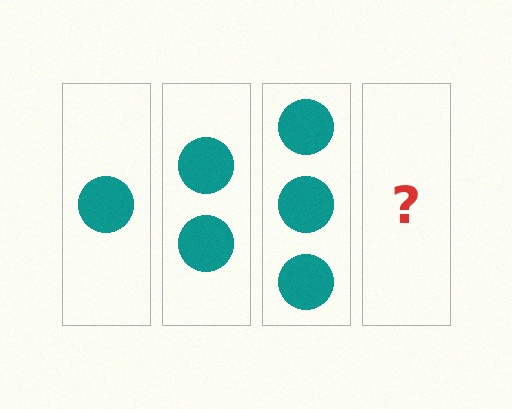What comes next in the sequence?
The next element should be 4 circles.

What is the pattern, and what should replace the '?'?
The pattern is that each step adds one more circle. The '?' should be 4 circles.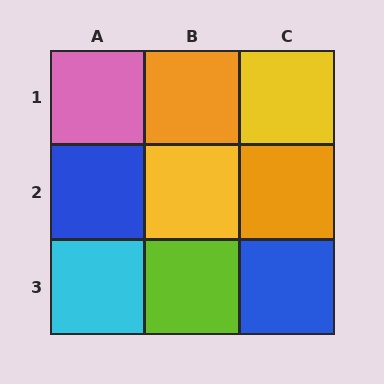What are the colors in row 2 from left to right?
Blue, yellow, orange.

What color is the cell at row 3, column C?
Blue.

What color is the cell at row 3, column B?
Lime.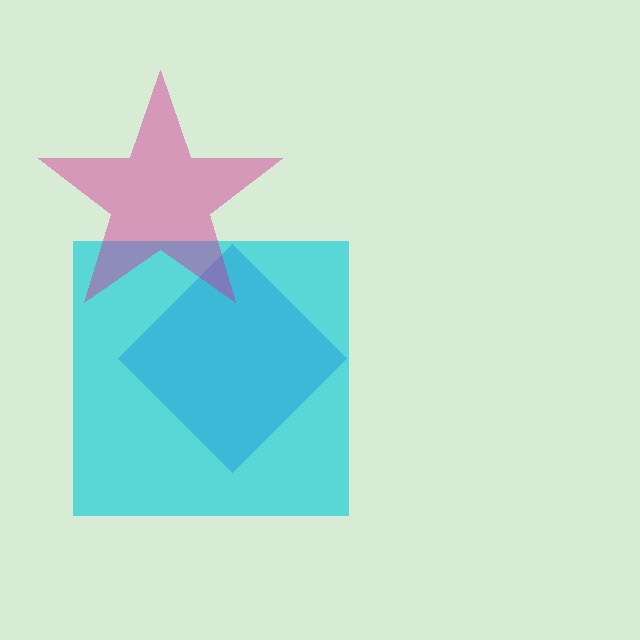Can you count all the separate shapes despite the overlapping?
Yes, there are 3 separate shapes.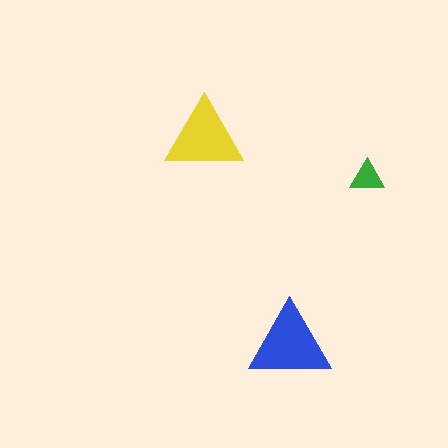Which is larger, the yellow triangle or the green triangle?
The yellow one.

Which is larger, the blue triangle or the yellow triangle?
The blue one.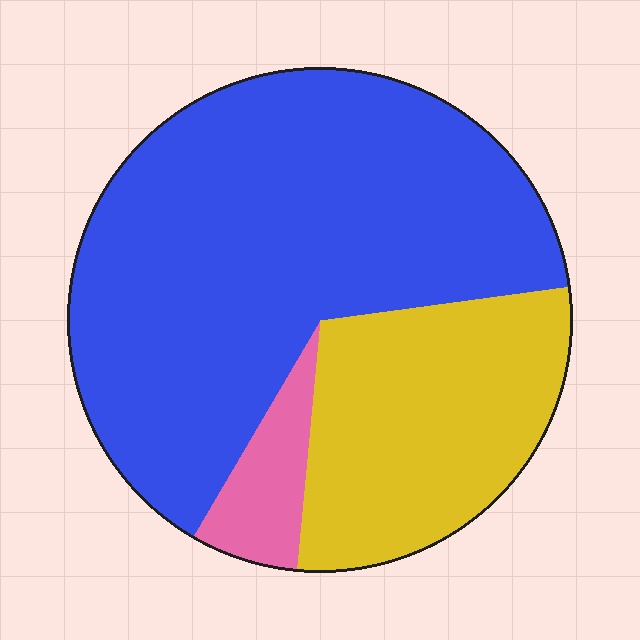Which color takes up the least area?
Pink, at roughly 5%.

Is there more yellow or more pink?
Yellow.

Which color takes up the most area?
Blue, at roughly 65%.